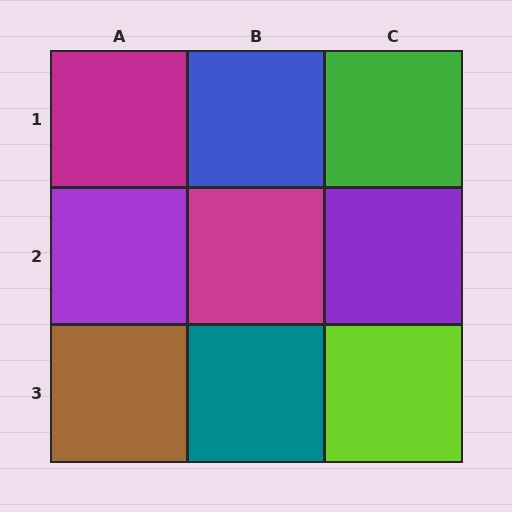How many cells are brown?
1 cell is brown.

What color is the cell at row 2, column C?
Purple.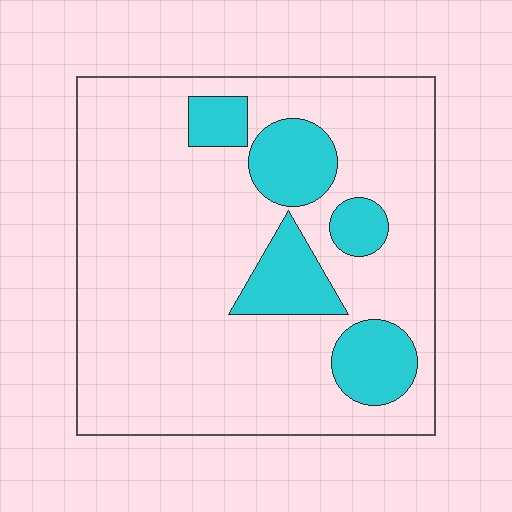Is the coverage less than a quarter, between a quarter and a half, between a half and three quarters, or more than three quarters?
Less than a quarter.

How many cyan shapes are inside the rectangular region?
5.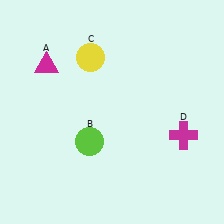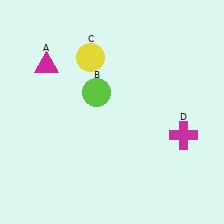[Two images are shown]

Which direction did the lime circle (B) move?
The lime circle (B) moved up.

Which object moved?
The lime circle (B) moved up.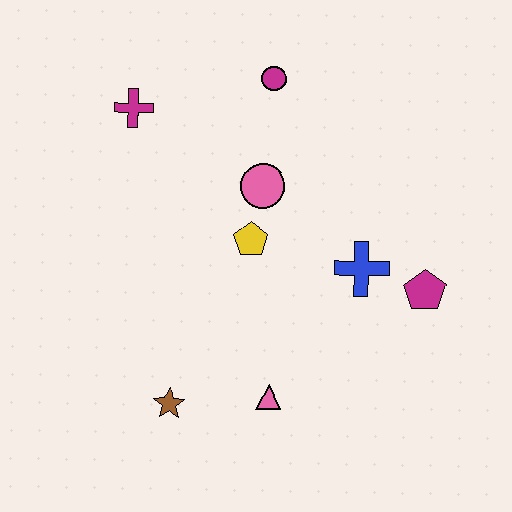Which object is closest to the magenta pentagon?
The blue cross is closest to the magenta pentagon.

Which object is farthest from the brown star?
The magenta circle is farthest from the brown star.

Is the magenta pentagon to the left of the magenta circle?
No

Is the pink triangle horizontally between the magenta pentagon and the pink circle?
Yes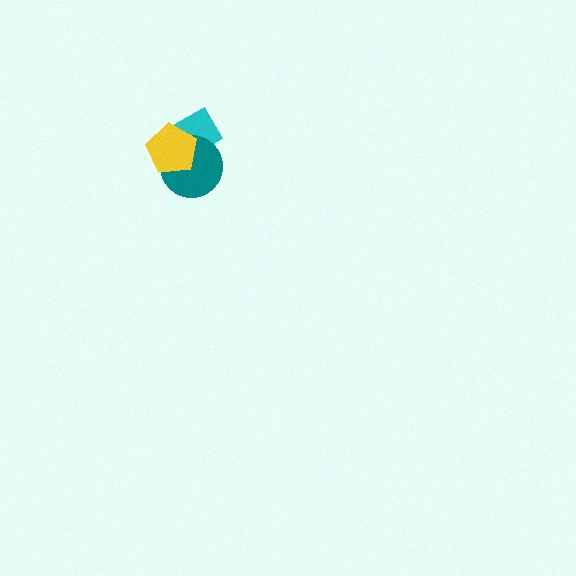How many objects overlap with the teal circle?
2 objects overlap with the teal circle.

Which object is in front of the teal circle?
The yellow pentagon is in front of the teal circle.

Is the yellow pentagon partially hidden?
No, no other shape covers it.